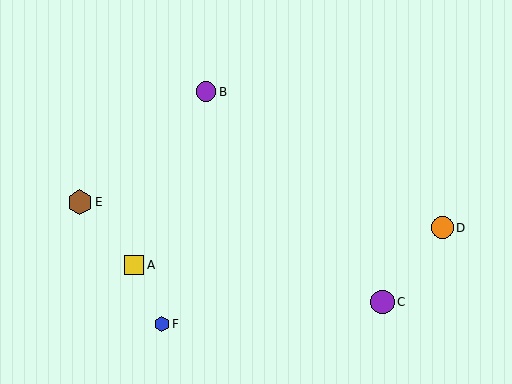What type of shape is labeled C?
Shape C is a purple circle.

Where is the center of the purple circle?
The center of the purple circle is at (382, 302).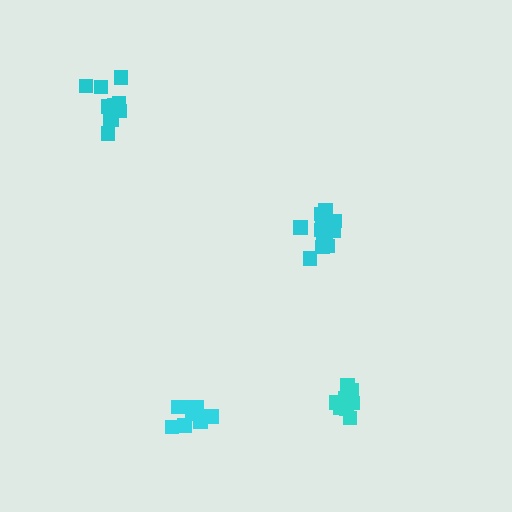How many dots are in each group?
Group 1: 9 dots, Group 2: 10 dots, Group 3: 12 dots, Group 4: 11 dots (42 total).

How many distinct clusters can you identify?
There are 4 distinct clusters.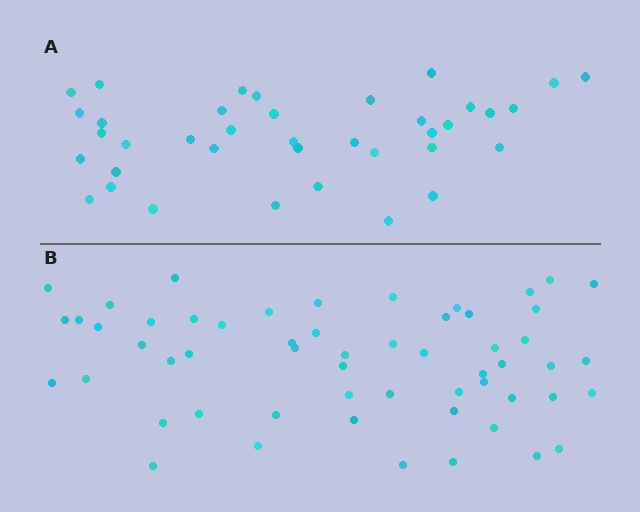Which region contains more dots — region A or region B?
Region B (the bottom region) has more dots.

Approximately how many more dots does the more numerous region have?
Region B has approximately 20 more dots than region A.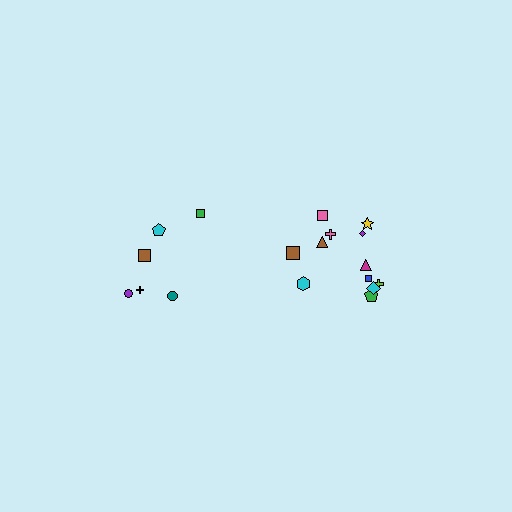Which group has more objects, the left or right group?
The right group.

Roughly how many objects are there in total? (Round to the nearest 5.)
Roughly 20 objects in total.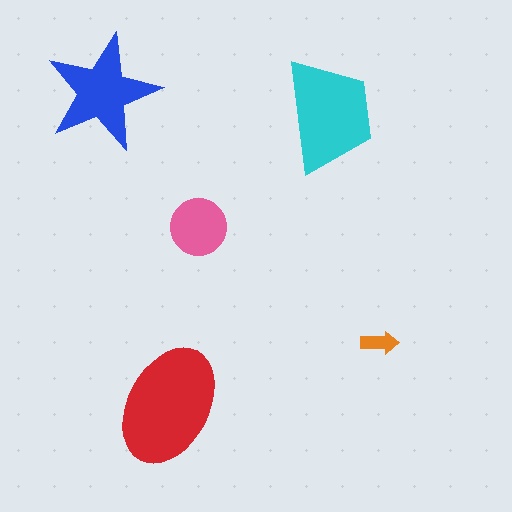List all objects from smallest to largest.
The orange arrow, the pink circle, the blue star, the cyan trapezoid, the red ellipse.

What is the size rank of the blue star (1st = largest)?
3rd.